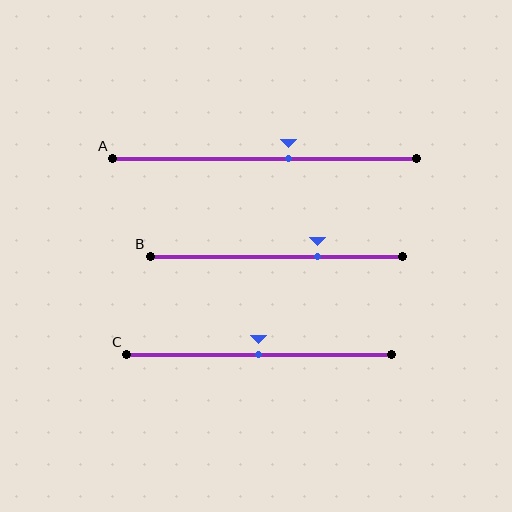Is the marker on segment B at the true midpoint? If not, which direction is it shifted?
No, the marker on segment B is shifted to the right by about 16% of the segment length.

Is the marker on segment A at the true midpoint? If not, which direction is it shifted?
No, the marker on segment A is shifted to the right by about 8% of the segment length.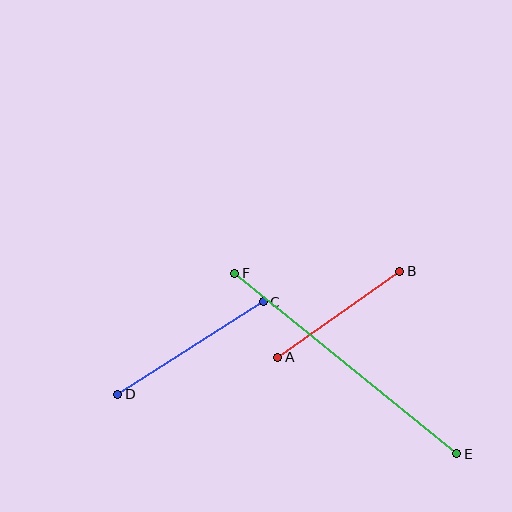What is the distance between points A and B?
The distance is approximately 149 pixels.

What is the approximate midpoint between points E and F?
The midpoint is at approximately (346, 364) pixels.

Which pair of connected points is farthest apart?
Points E and F are farthest apart.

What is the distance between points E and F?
The distance is approximately 286 pixels.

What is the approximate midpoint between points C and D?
The midpoint is at approximately (190, 348) pixels.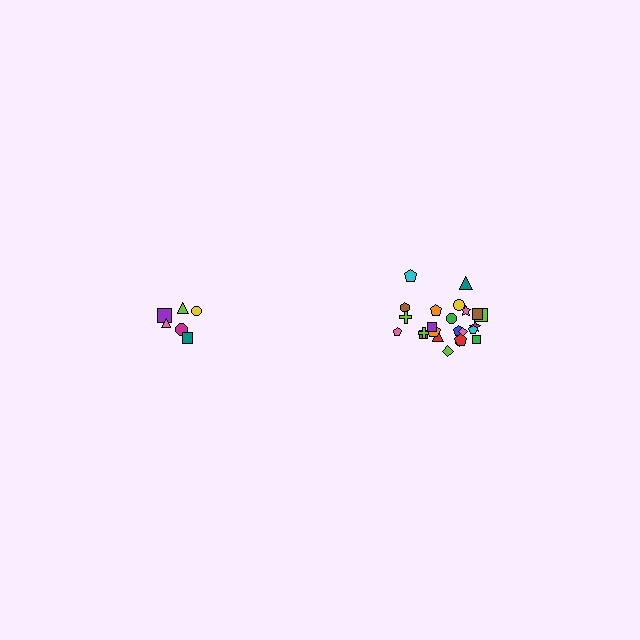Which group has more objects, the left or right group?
The right group.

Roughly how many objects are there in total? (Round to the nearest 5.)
Roughly 30 objects in total.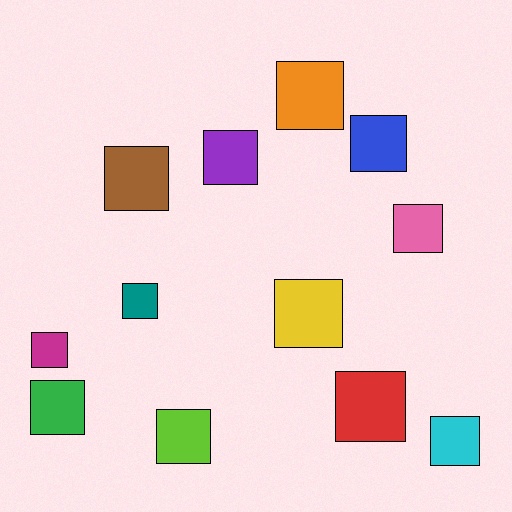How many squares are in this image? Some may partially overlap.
There are 12 squares.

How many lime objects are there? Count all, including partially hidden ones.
There is 1 lime object.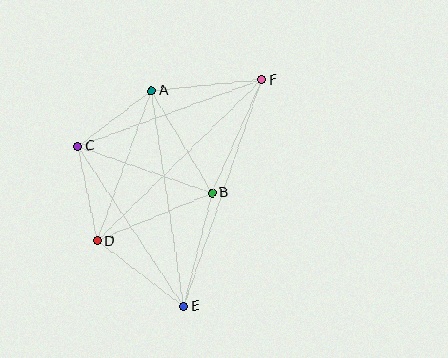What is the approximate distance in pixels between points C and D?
The distance between C and D is approximately 97 pixels.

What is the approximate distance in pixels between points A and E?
The distance between A and E is approximately 218 pixels.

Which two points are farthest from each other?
Points E and F are farthest from each other.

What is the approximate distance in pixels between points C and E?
The distance between C and E is approximately 192 pixels.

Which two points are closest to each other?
Points A and C are closest to each other.